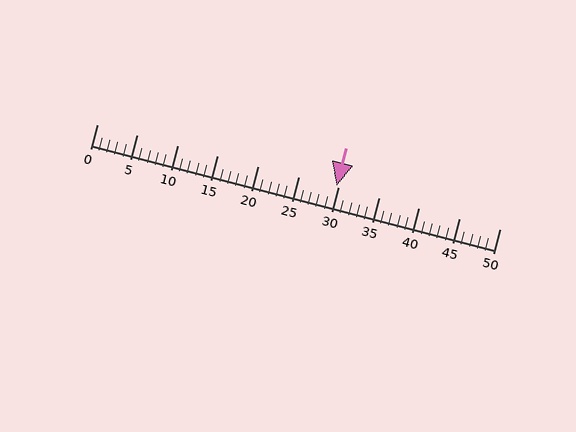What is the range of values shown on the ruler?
The ruler shows values from 0 to 50.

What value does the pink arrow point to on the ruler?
The pink arrow points to approximately 30.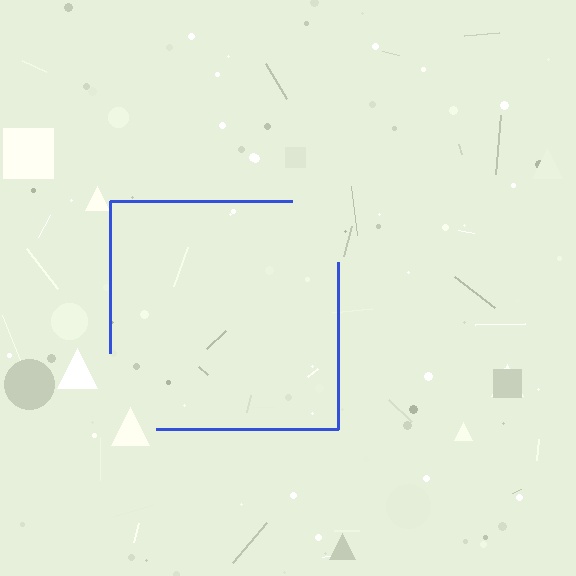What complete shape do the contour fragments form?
The contour fragments form a square.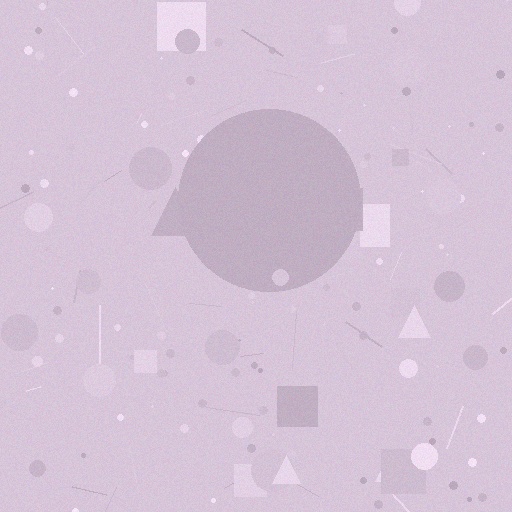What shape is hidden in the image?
A circle is hidden in the image.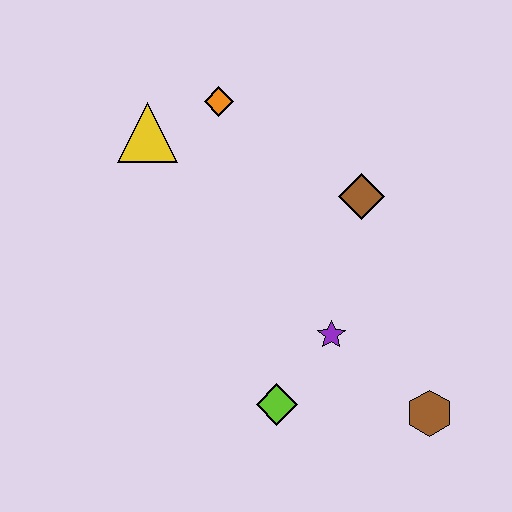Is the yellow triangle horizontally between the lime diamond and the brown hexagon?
No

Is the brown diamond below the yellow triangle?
Yes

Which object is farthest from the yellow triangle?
The brown hexagon is farthest from the yellow triangle.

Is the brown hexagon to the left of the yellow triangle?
No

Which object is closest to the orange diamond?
The yellow triangle is closest to the orange diamond.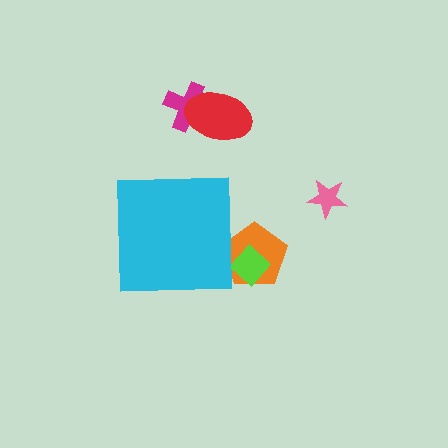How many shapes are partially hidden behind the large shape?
2 shapes are partially hidden.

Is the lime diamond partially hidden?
Yes, the lime diamond is partially hidden behind the cyan square.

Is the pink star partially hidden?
No, the pink star is fully visible.